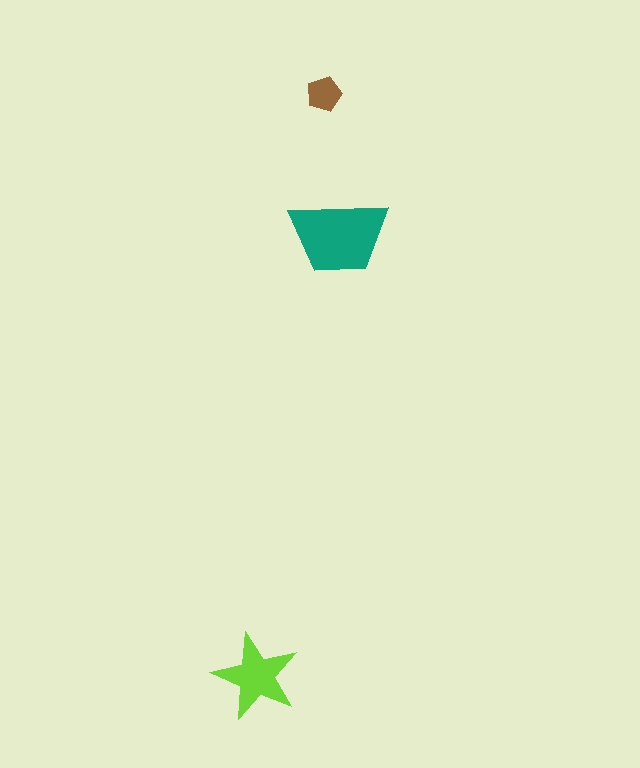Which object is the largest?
The teal trapezoid.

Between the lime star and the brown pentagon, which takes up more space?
The lime star.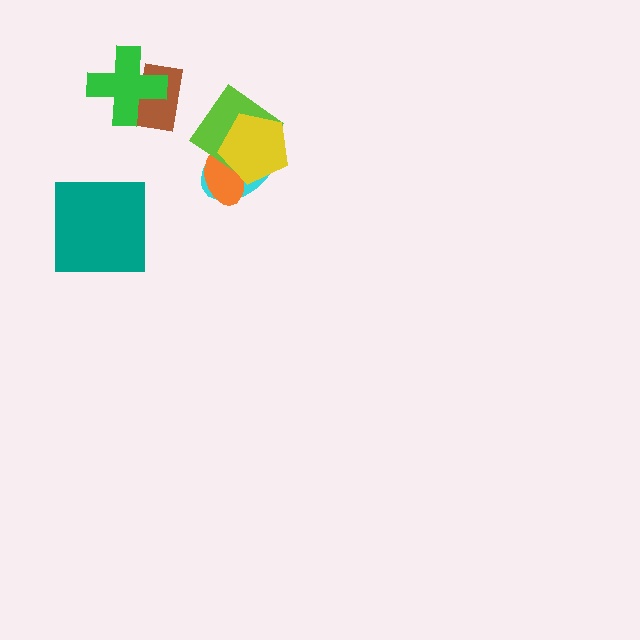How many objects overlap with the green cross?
1 object overlaps with the green cross.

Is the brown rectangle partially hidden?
Yes, it is partially covered by another shape.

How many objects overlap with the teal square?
0 objects overlap with the teal square.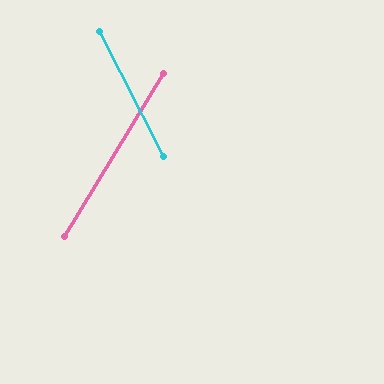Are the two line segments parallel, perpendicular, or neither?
Neither parallel nor perpendicular — they differ by about 58°.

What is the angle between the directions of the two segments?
Approximately 58 degrees.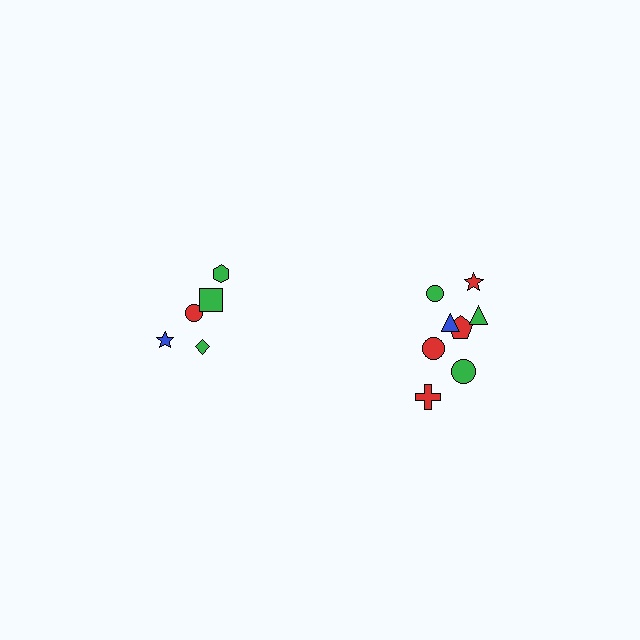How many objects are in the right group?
There are 8 objects.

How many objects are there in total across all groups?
There are 13 objects.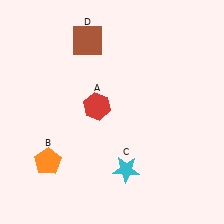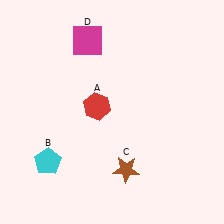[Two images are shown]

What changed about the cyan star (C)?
In Image 1, C is cyan. In Image 2, it changed to brown.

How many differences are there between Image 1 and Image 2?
There are 3 differences between the two images.